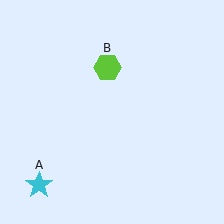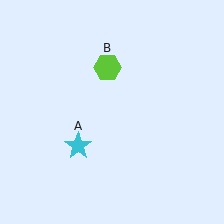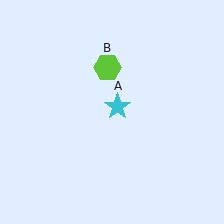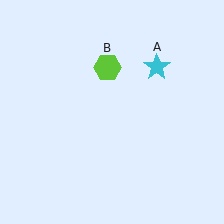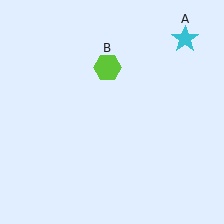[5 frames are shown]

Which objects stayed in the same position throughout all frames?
Lime hexagon (object B) remained stationary.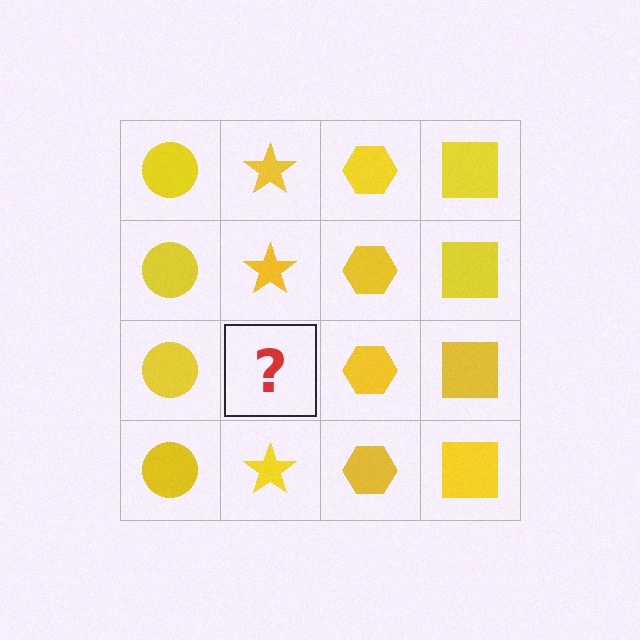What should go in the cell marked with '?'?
The missing cell should contain a yellow star.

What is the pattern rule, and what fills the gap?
The rule is that each column has a consistent shape. The gap should be filled with a yellow star.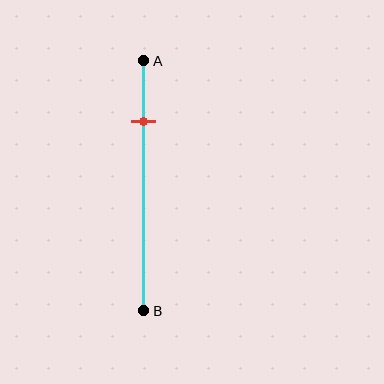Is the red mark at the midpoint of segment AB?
No, the mark is at about 25% from A, not at the 50% midpoint.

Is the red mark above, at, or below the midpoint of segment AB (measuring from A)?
The red mark is above the midpoint of segment AB.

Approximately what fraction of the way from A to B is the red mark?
The red mark is approximately 25% of the way from A to B.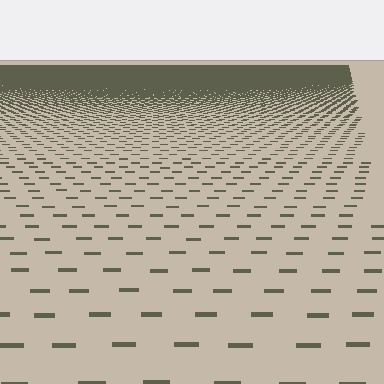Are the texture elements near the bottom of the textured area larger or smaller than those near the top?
Larger. Near the bottom, elements are closer to the viewer and appear at a bigger on-screen size.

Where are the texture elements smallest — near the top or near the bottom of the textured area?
Near the top.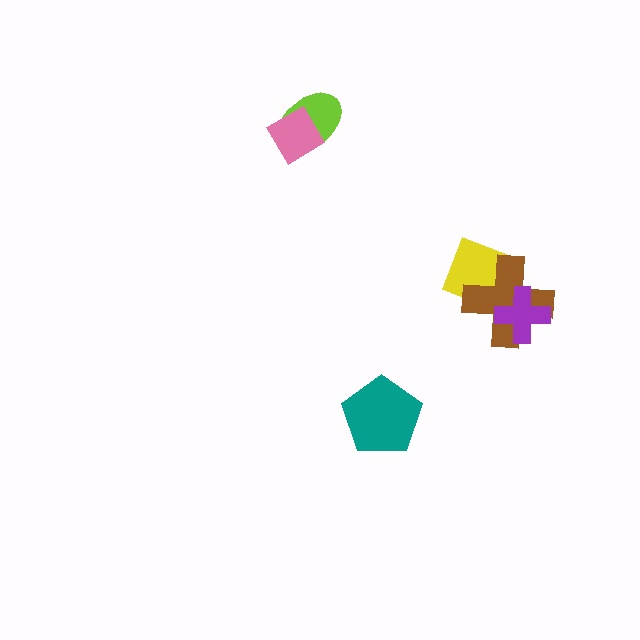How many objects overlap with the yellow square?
1 object overlaps with the yellow square.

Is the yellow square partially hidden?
Yes, it is partially covered by another shape.